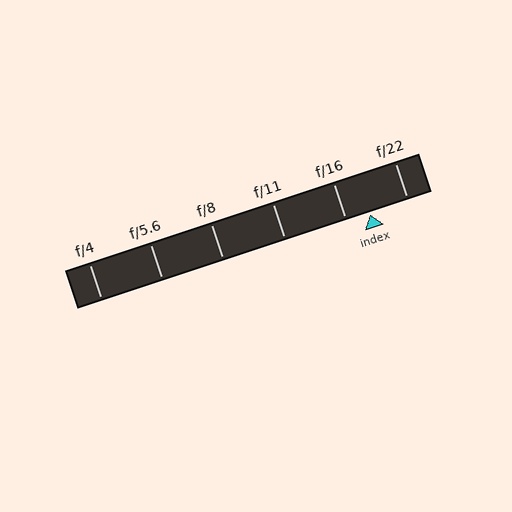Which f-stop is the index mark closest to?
The index mark is closest to f/16.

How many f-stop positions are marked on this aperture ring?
There are 6 f-stop positions marked.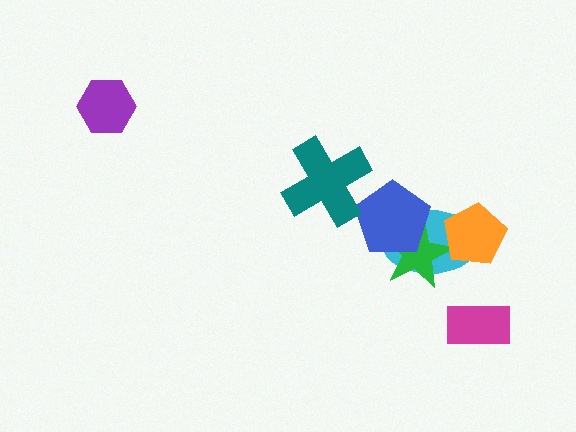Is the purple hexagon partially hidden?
No, no other shape covers it.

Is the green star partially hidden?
Yes, it is partially covered by another shape.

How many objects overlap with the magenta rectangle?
0 objects overlap with the magenta rectangle.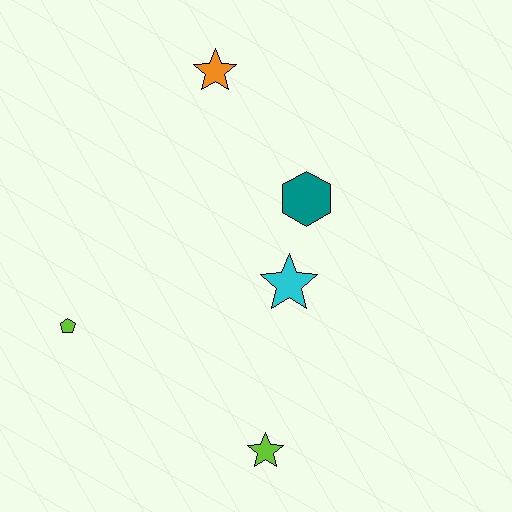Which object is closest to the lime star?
The cyan star is closest to the lime star.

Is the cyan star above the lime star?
Yes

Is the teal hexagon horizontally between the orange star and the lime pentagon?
No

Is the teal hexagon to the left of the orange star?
No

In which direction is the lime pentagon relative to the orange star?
The lime pentagon is below the orange star.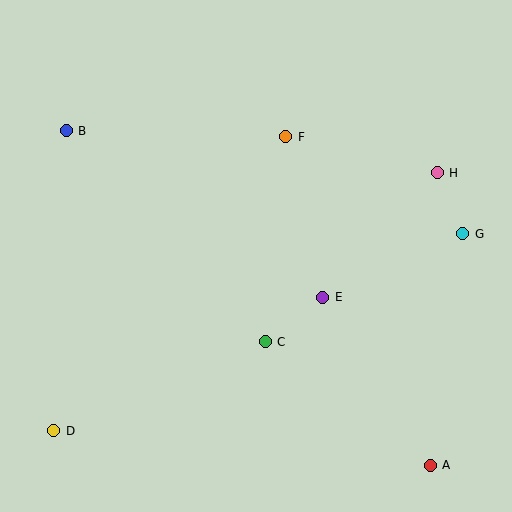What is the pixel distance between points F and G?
The distance between F and G is 202 pixels.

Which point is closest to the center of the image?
Point E at (323, 297) is closest to the center.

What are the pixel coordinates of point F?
Point F is at (286, 137).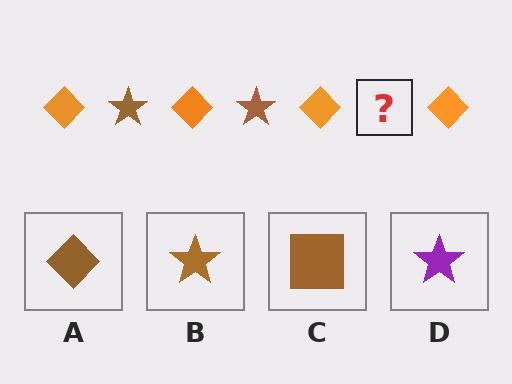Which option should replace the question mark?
Option B.